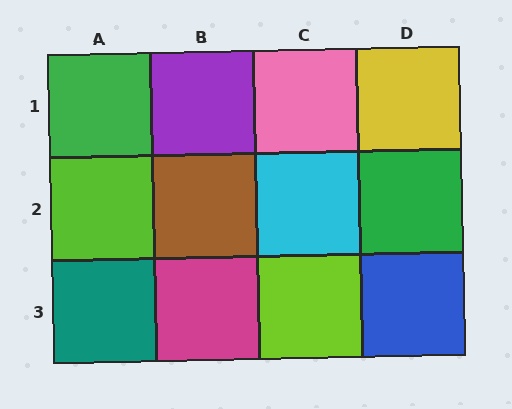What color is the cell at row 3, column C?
Lime.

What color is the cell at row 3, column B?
Magenta.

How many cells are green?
2 cells are green.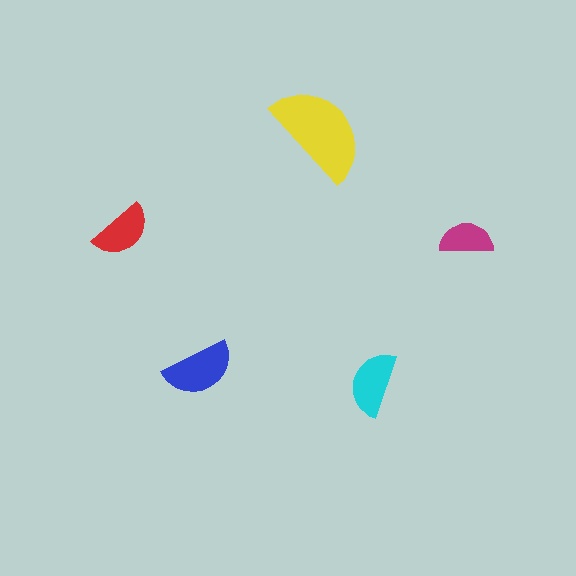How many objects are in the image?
There are 5 objects in the image.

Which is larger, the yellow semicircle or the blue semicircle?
The yellow one.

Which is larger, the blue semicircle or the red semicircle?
The blue one.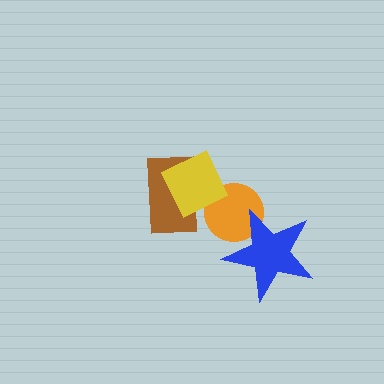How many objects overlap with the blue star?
1 object overlaps with the blue star.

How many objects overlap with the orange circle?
2 objects overlap with the orange circle.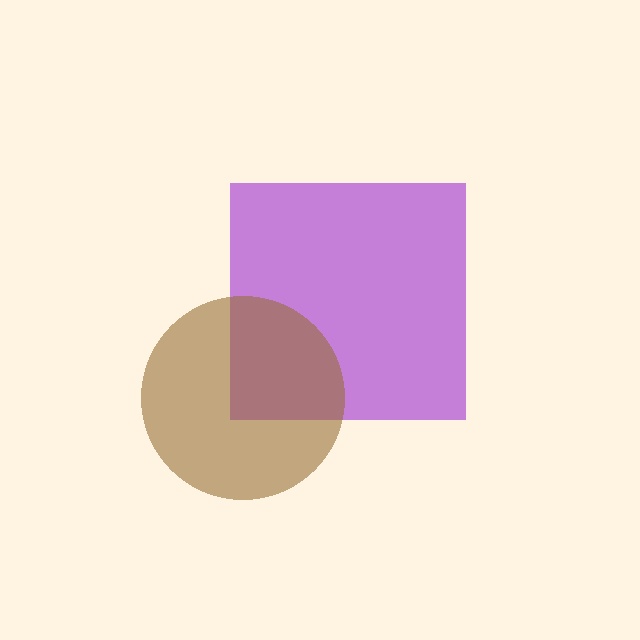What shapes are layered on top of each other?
The layered shapes are: a purple square, a brown circle.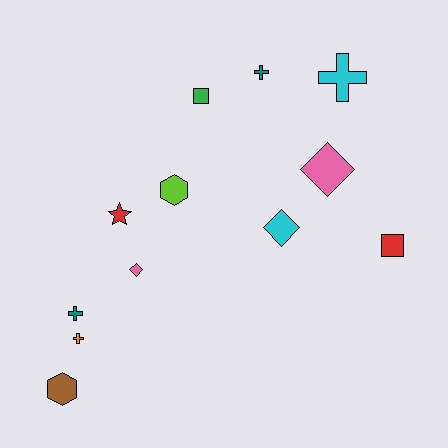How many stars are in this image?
There is 1 star.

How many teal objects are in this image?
There are 2 teal objects.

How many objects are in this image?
There are 12 objects.